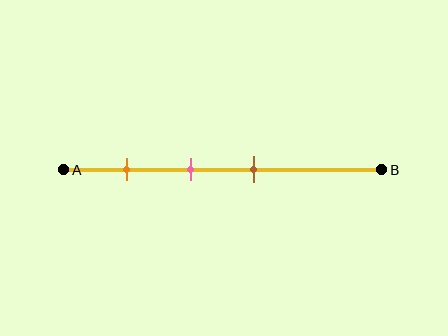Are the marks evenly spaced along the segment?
Yes, the marks are approximately evenly spaced.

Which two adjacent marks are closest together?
The pink and brown marks are the closest adjacent pair.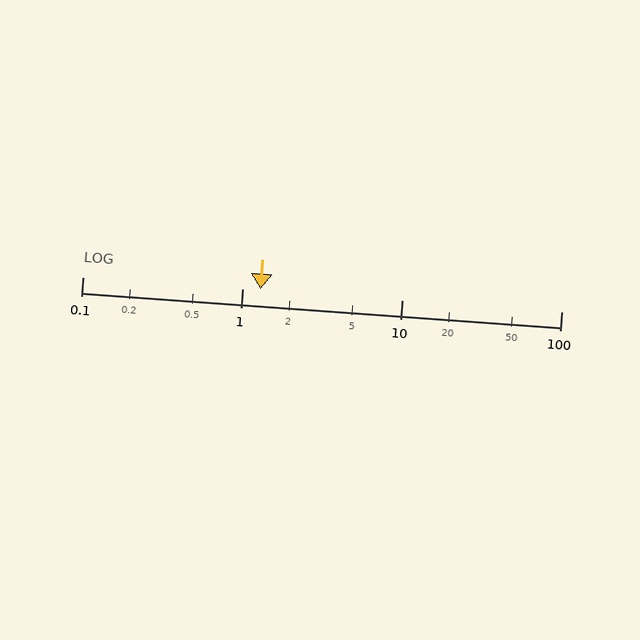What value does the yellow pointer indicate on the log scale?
The pointer indicates approximately 1.3.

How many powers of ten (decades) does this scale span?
The scale spans 3 decades, from 0.1 to 100.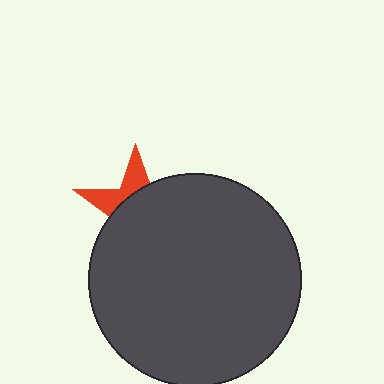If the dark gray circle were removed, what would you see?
You would see the complete red star.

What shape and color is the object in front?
The object in front is a dark gray circle.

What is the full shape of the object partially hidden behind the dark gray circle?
The partially hidden object is a red star.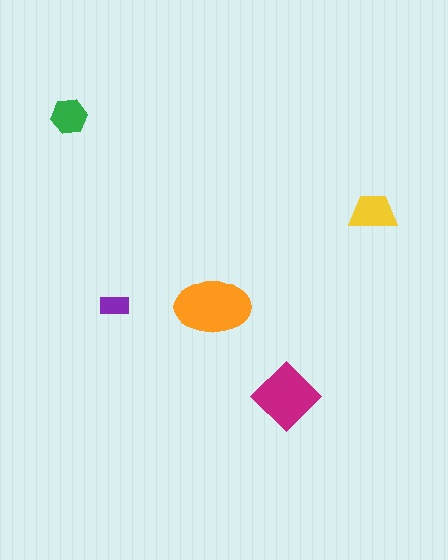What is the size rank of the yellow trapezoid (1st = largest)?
3rd.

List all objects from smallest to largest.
The purple rectangle, the green hexagon, the yellow trapezoid, the magenta diamond, the orange ellipse.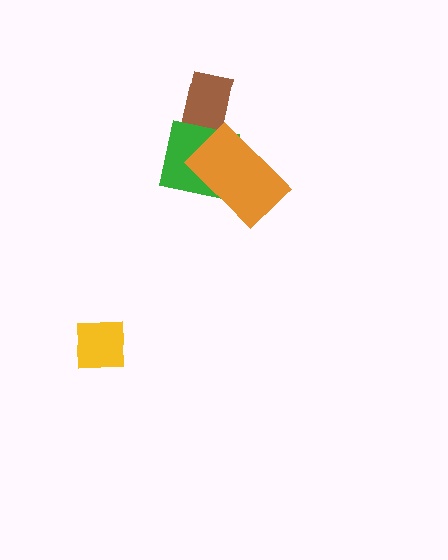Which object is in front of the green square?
The orange rectangle is in front of the green square.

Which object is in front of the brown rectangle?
The green square is in front of the brown rectangle.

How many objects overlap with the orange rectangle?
1 object overlaps with the orange rectangle.